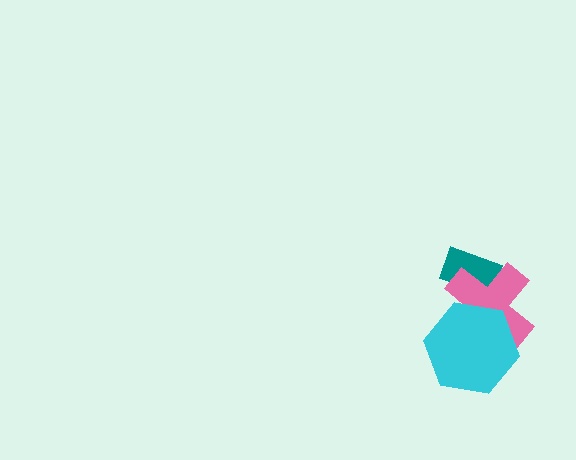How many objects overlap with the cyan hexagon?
1 object overlaps with the cyan hexagon.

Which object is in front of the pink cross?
The cyan hexagon is in front of the pink cross.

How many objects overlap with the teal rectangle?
1 object overlaps with the teal rectangle.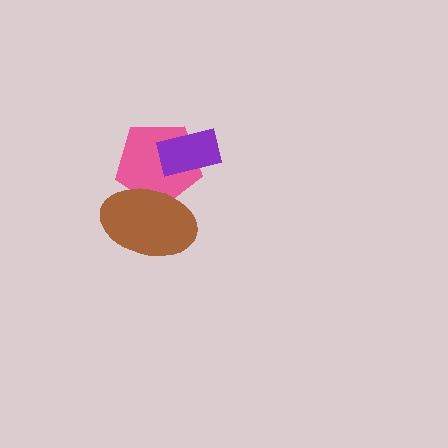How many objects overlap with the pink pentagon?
2 objects overlap with the pink pentagon.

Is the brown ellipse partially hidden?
No, no other shape covers it.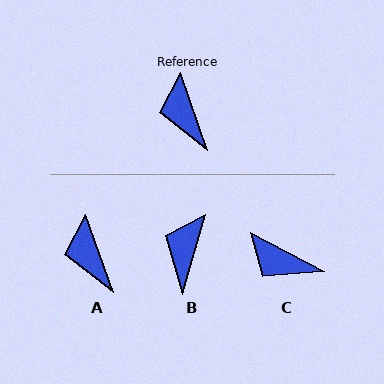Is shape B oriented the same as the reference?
No, it is off by about 35 degrees.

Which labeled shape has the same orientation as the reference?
A.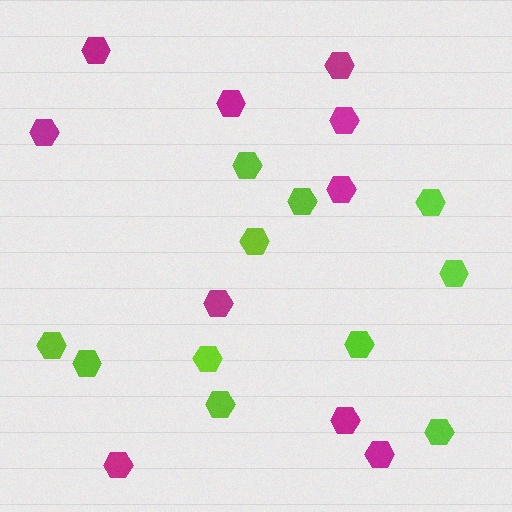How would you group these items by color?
There are 2 groups: one group of lime hexagons (11) and one group of magenta hexagons (10).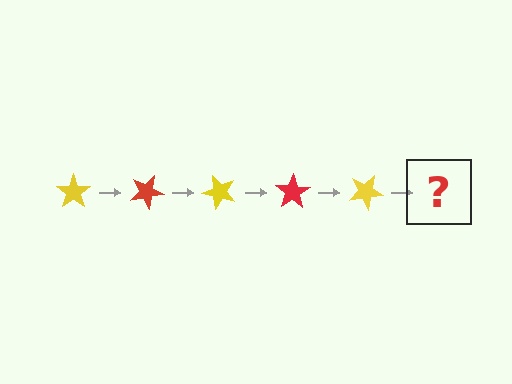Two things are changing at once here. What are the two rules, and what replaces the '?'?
The two rules are that it rotates 25 degrees each step and the color cycles through yellow and red. The '?' should be a red star, rotated 125 degrees from the start.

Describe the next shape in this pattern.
It should be a red star, rotated 125 degrees from the start.